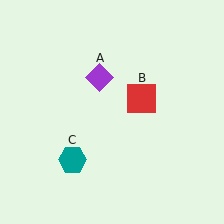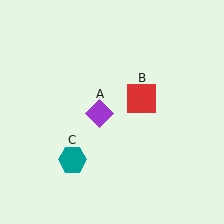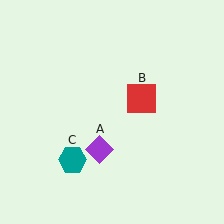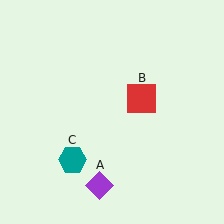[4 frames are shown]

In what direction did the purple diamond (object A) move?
The purple diamond (object A) moved down.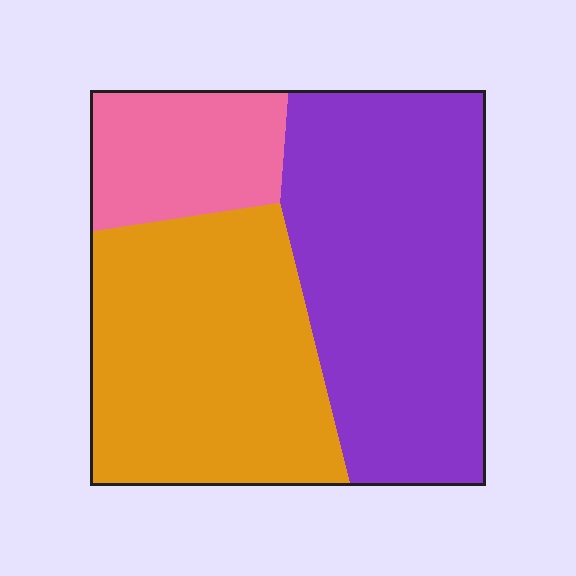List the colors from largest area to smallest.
From largest to smallest: purple, orange, pink.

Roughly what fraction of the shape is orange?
Orange covers roughly 40% of the shape.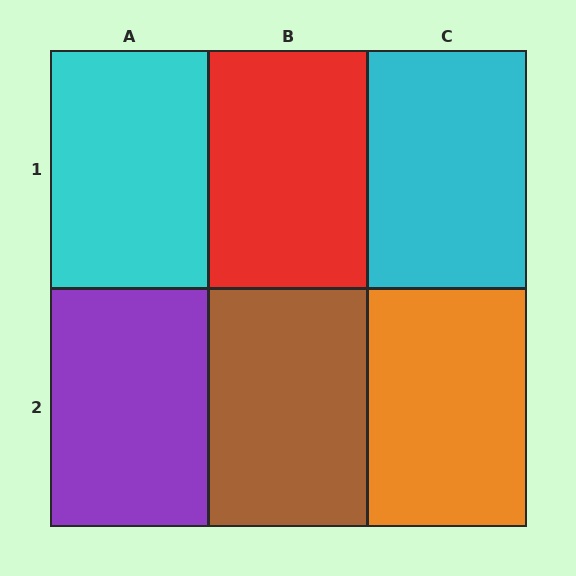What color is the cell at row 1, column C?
Cyan.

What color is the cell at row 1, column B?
Red.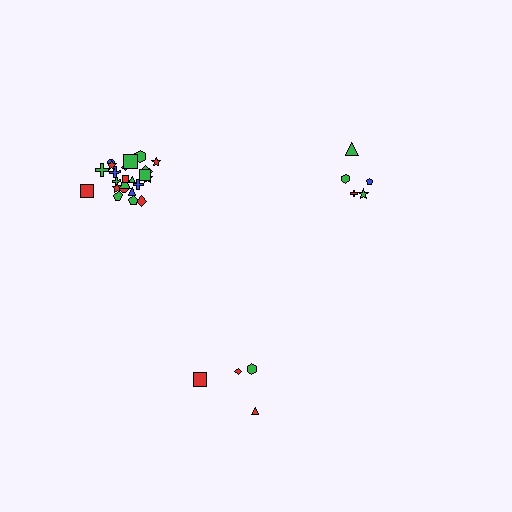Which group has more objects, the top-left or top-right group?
The top-left group.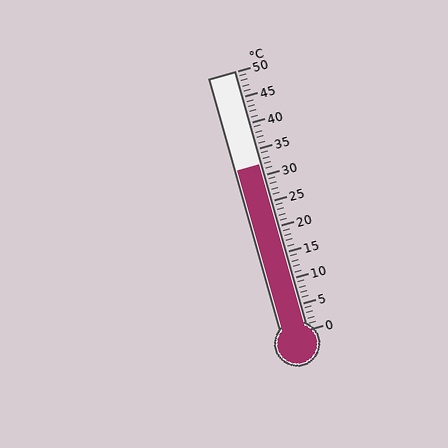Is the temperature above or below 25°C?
The temperature is above 25°C.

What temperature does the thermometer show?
The thermometer shows approximately 32°C.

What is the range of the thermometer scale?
The thermometer scale ranges from 0°C to 50°C.